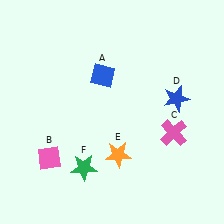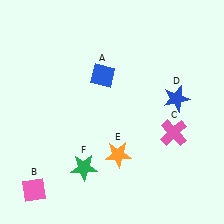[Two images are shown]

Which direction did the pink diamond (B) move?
The pink diamond (B) moved down.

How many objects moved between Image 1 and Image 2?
1 object moved between the two images.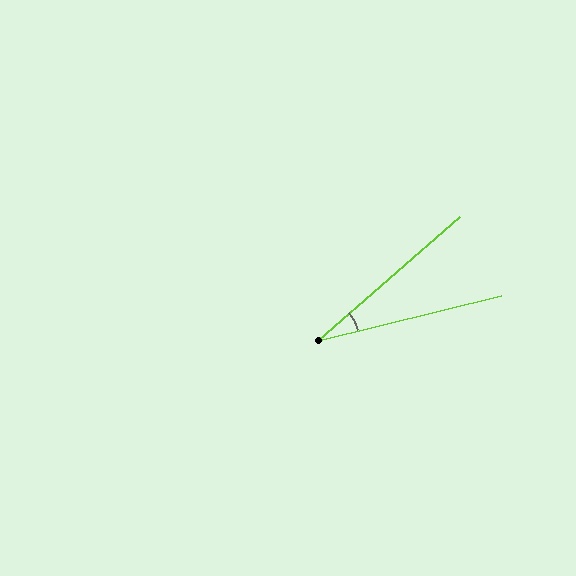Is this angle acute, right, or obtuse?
It is acute.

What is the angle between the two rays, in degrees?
Approximately 27 degrees.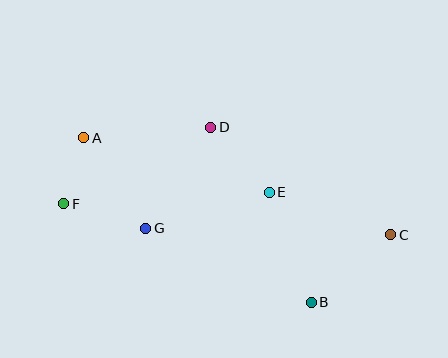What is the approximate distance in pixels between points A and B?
The distance between A and B is approximately 281 pixels.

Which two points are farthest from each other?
Points C and F are farthest from each other.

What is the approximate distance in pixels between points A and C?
The distance between A and C is approximately 322 pixels.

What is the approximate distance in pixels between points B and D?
The distance between B and D is approximately 201 pixels.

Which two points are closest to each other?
Points A and F are closest to each other.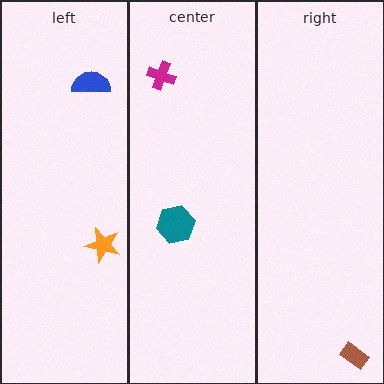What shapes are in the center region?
The teal hexagon, the magenta cross.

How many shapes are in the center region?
2.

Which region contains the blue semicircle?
The left region.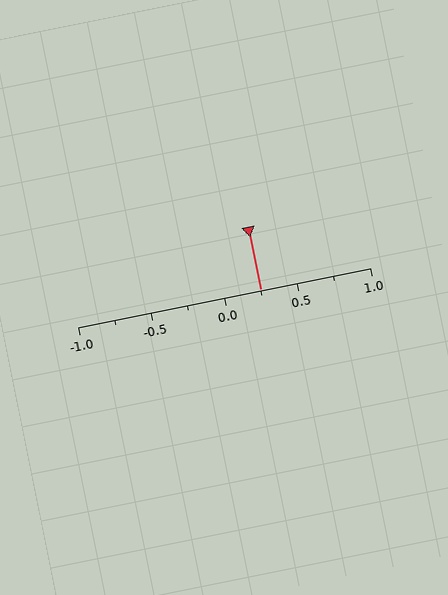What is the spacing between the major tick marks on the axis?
The major ticks are spaced 0.5 apart.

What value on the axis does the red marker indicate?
The marker indicates approximately 0.25.